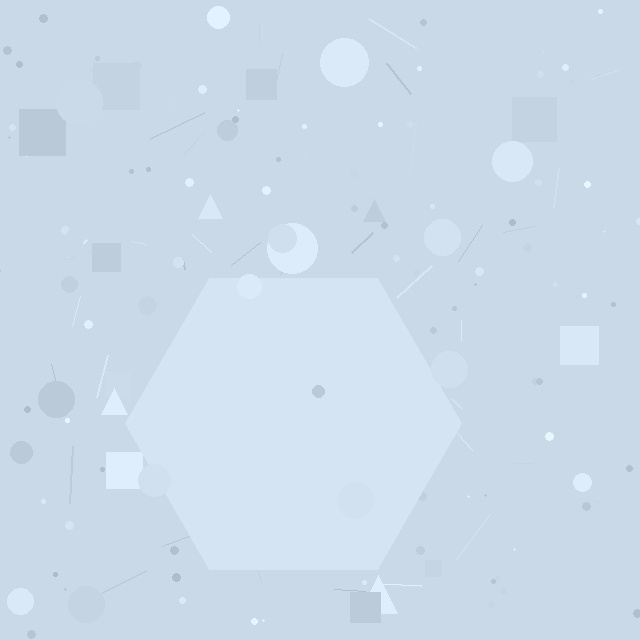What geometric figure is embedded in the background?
A hexagon is embedded in the background.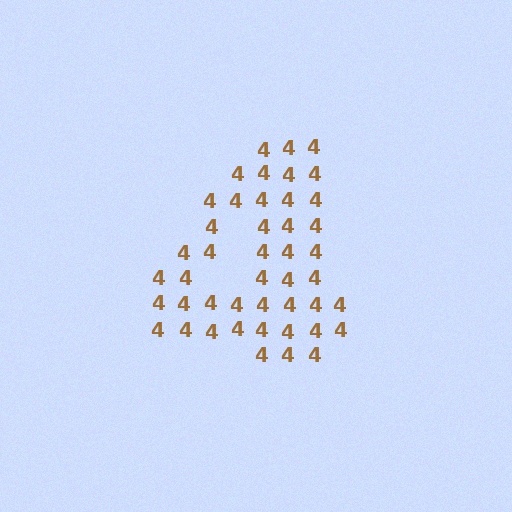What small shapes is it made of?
It is made of small digit 4's.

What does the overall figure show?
The overall figure shows the digit 4.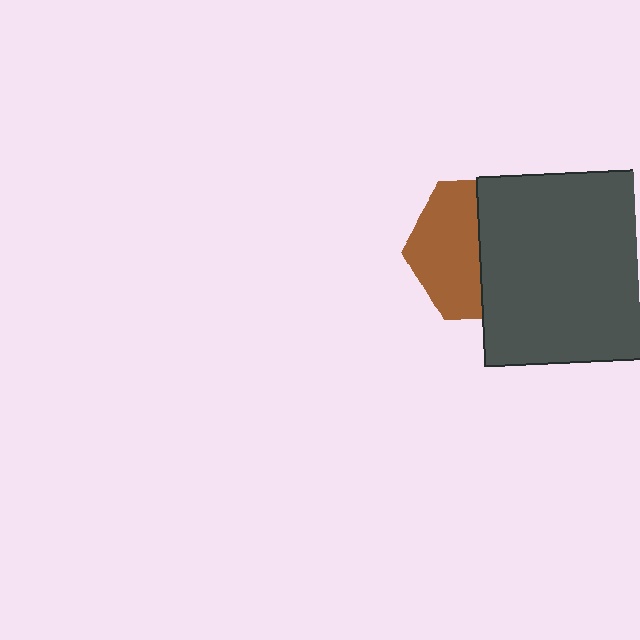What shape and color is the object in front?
The object in front is a dark gray square.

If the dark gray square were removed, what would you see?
You would see the complete brown hexagon.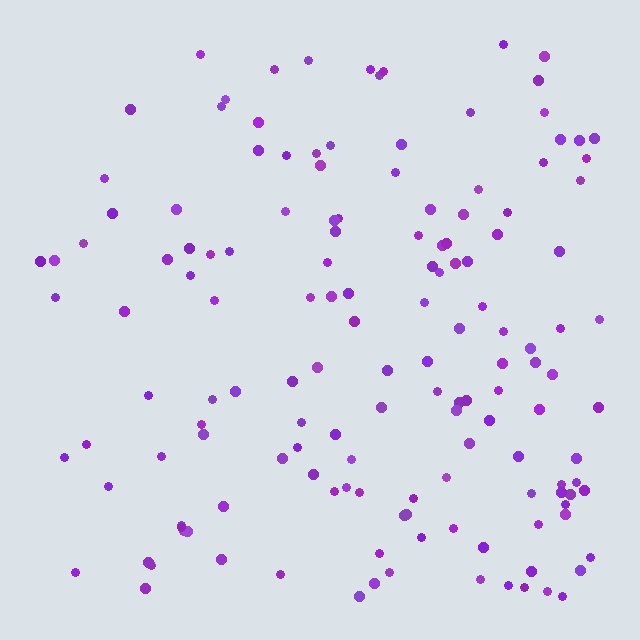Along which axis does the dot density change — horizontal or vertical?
Horizontal.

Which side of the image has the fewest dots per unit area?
The left.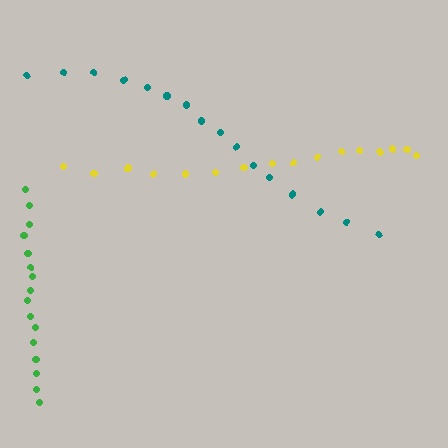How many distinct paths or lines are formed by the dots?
There are 3 distinct paths.